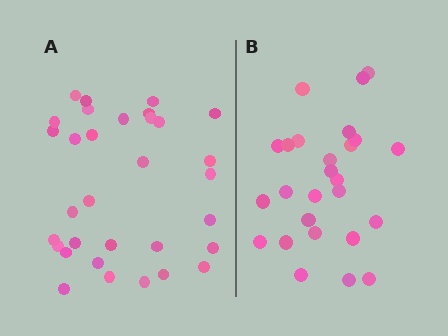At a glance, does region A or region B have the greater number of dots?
Region A (the left region) has more dots.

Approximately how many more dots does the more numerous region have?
Region A has about 6 more dots than region B.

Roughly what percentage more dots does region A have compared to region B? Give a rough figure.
About 25% more.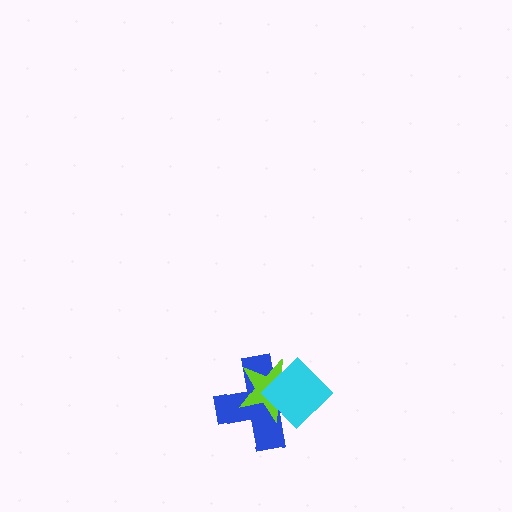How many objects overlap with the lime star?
2 objects overlap with the lime star.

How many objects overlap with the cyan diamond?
2 objects overlap with the cyan diamond.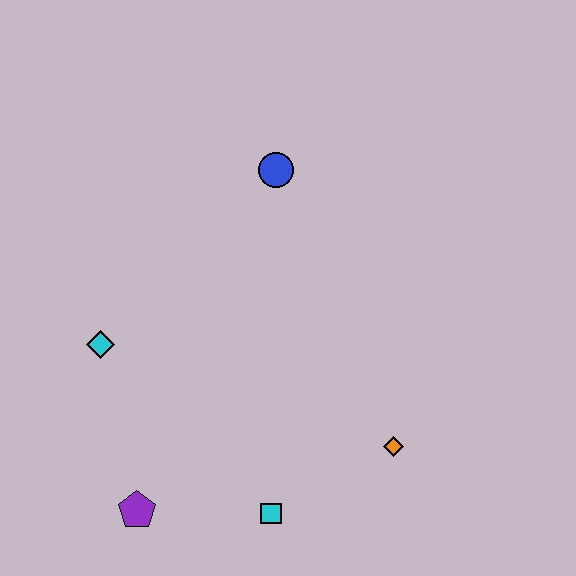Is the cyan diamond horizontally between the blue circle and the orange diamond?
No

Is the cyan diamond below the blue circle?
Yes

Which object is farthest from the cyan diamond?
The orange diamond is farthest from the cyan diamond.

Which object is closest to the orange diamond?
The cyan square is closest to the orange diamond.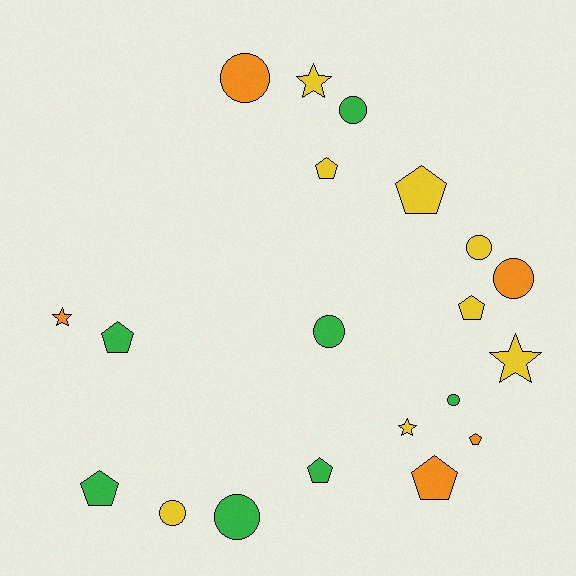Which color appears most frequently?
Yellow, with 8 objects.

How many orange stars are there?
There is 1 orange star.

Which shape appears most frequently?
Pentagon, with 8 objects.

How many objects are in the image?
There are 20 objects.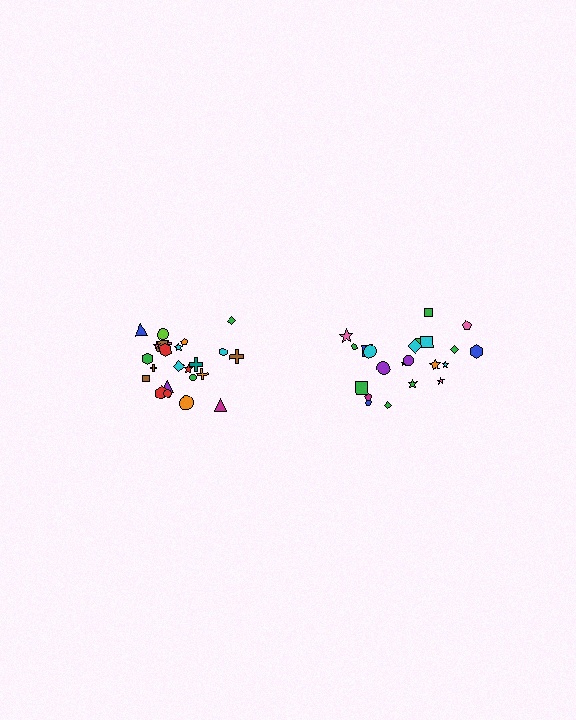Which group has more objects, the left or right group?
The left group.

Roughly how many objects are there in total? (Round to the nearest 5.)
Roughly 45 objects in total.